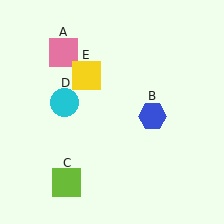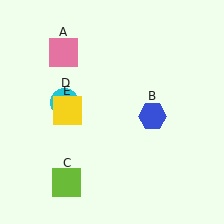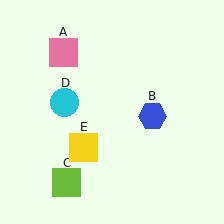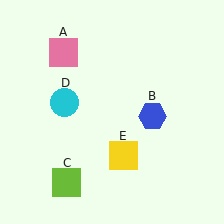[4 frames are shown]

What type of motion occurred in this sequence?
The yellow square (object E) rotated counterclockwise around the center of the scene.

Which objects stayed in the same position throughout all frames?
Pink square (object A) and blue hexagon (object B) and lime square (object C) and cyan circle (object D) remained stationary.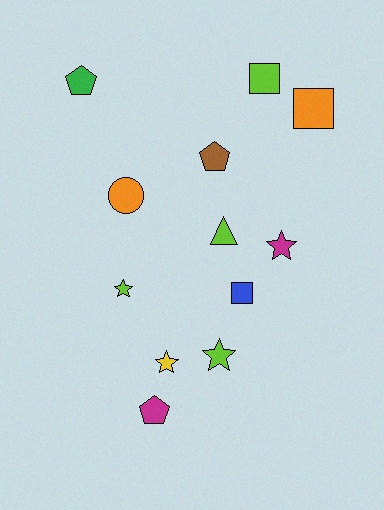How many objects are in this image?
There are 12 objects.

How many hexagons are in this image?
There are no hexagons.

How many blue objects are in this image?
There is 1 blue object.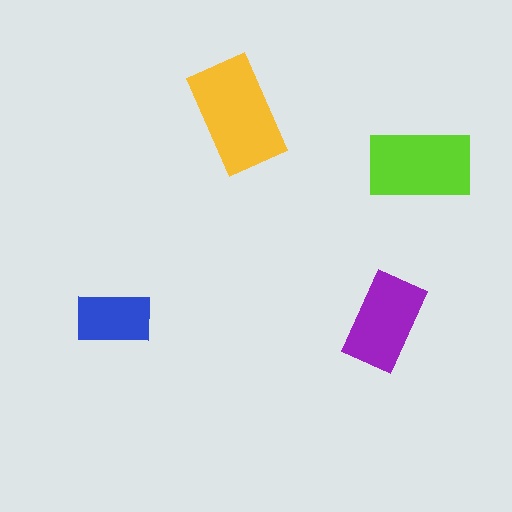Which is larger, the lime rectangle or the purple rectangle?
The lime one.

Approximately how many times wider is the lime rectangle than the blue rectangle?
About 1.5 times wider.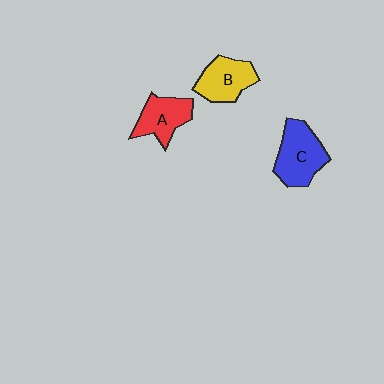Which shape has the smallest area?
Shape A (red).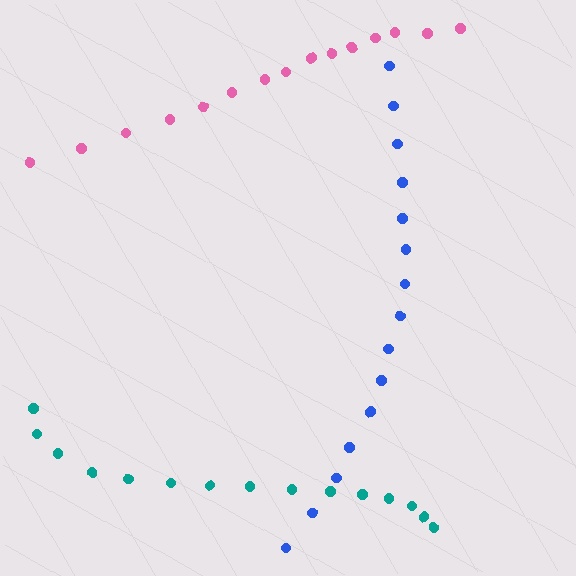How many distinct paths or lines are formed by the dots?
There are 3 distinct paths.